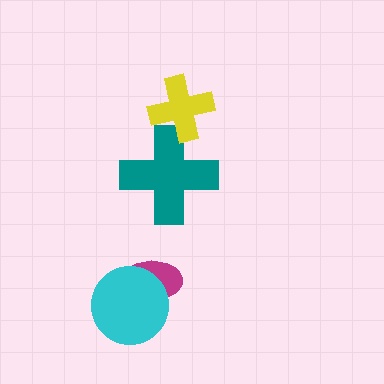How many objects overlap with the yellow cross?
1 object overlaps with the yellow cross.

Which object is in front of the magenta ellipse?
The cyan circle is in front of the magenta ellipse.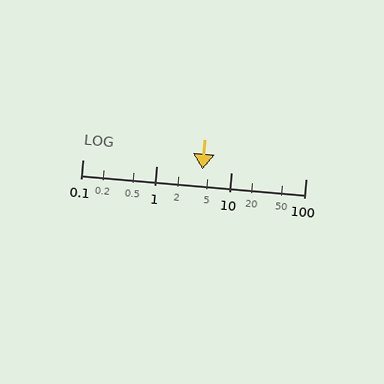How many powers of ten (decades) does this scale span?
The scale spans 3 decades, from 0.1 to 100.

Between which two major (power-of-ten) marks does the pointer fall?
The pointer is between 1 and 10.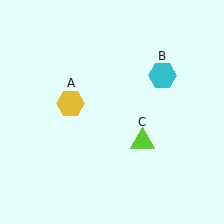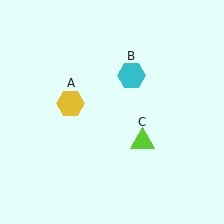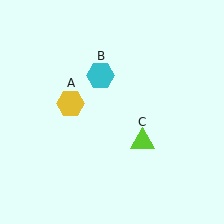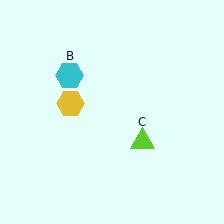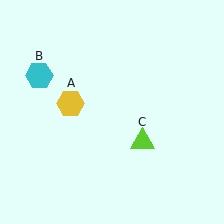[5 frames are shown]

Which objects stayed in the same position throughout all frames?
Yellow hexagon (object A) and lime triangle (object C) remained stationary.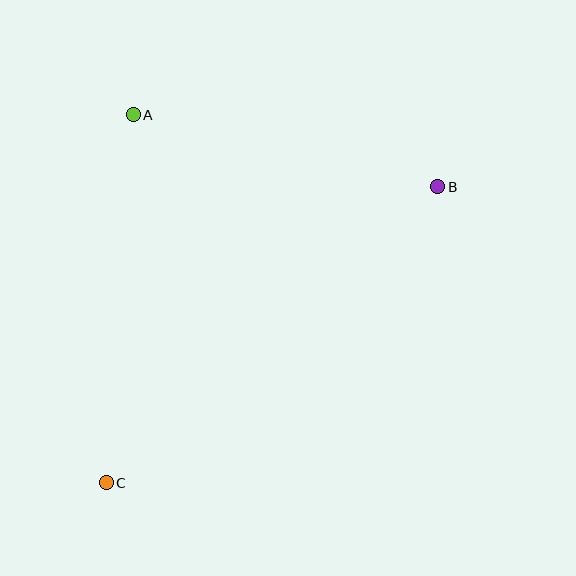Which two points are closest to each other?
Points A and B are closest to each other.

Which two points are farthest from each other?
Points B and C are farthest from each other.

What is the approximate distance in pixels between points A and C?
The distance between A and C is approximately 369 pixels.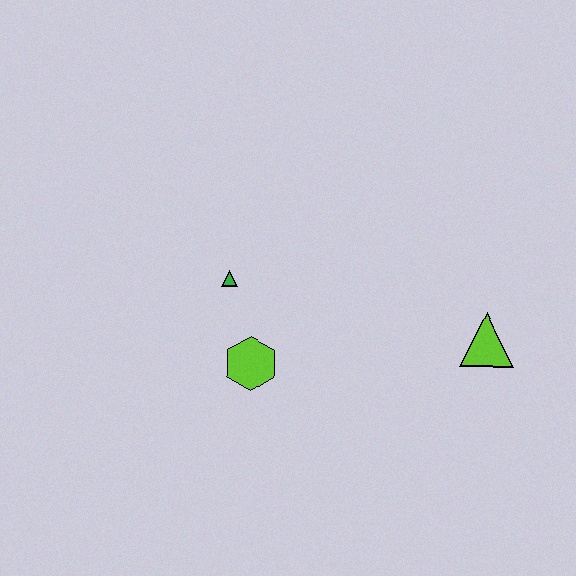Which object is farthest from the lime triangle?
The green triangle is farthest from the lime triangle.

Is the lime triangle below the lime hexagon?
No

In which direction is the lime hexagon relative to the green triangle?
The lime hexagon is below the green triangle.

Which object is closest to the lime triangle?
The lime hexagon is closest to the lime triangle.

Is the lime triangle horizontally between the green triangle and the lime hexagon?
No